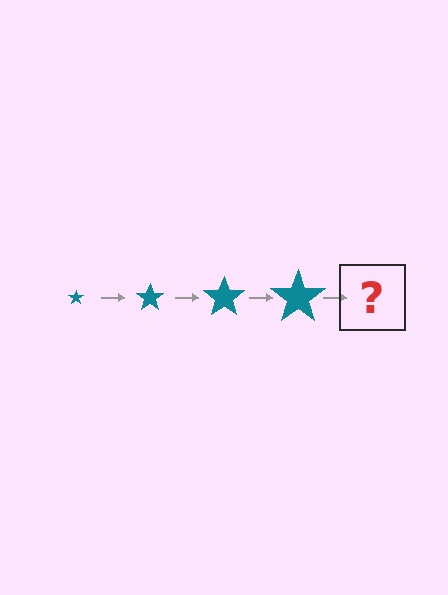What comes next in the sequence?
The next element should be a teal star, larger than the previous one.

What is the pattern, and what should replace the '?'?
The pattern is that the star gets progressively larger each step. The '?' should be a teal star, larger than the previous one.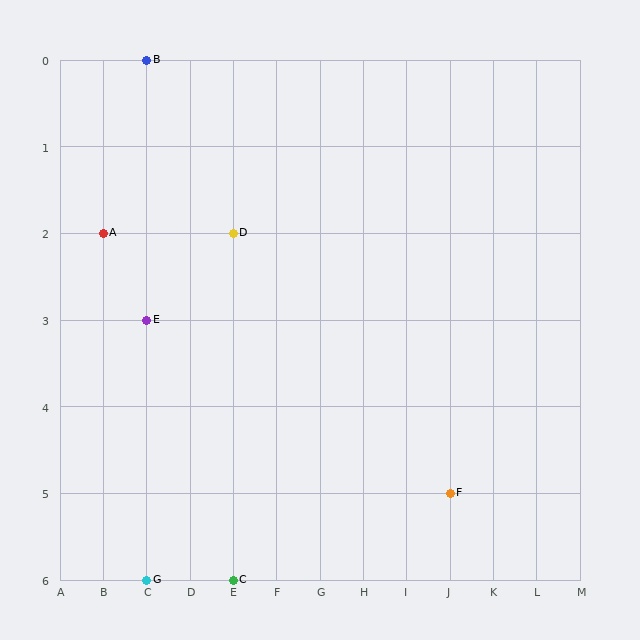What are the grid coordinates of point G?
Point G is at grid coordinates (C, 6).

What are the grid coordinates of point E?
Point E is at grid coordinates (C, 3).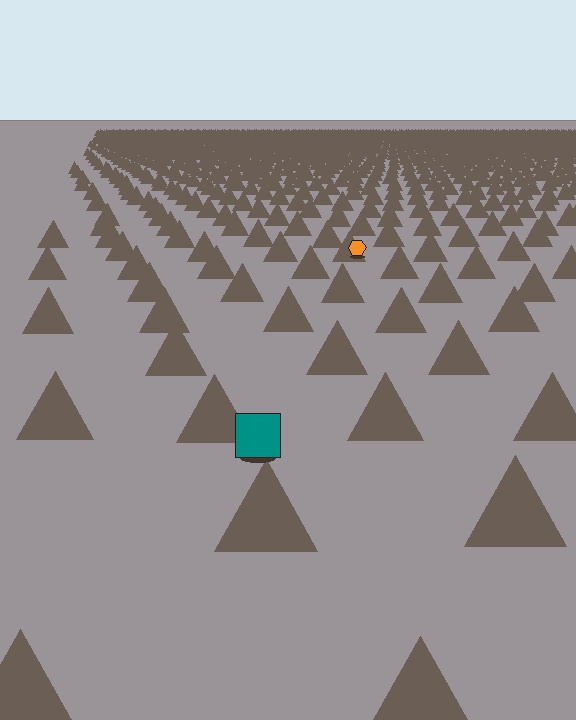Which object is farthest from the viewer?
The orange hexagon is farthest from the viewer. It appears smaller and the ground texture around it is denser.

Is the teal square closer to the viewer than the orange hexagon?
Yes. The teal square is closer — you can tell from the texture gradient: the ground texture is coarser near it.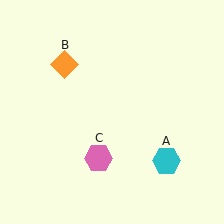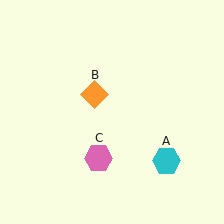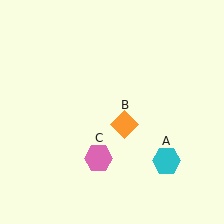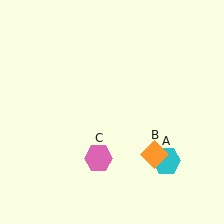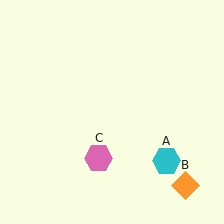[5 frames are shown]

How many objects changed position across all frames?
1 object changed position: orange diamond (object B).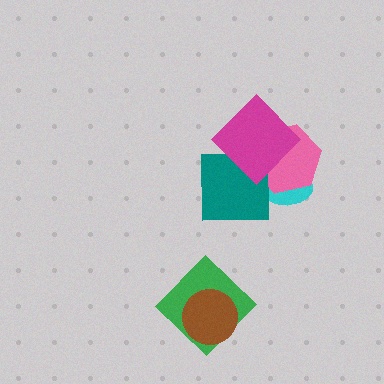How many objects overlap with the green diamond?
1 object overlaps with the green diamond.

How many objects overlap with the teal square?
3 objects overlap with the teal square.